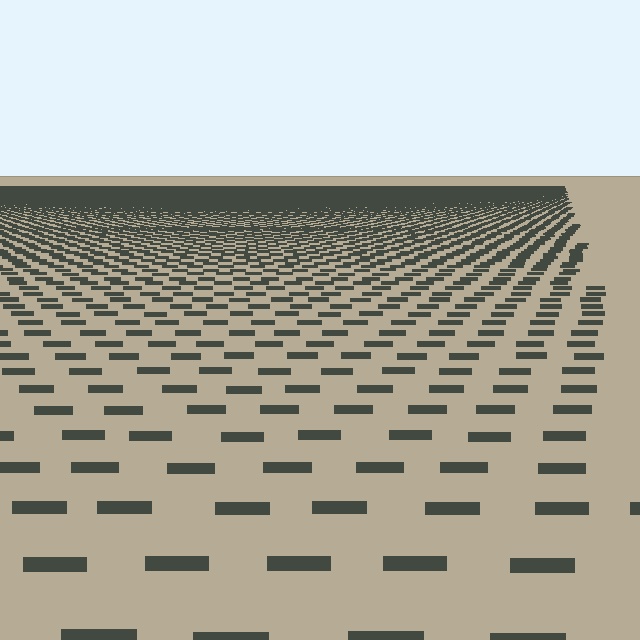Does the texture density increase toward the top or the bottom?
Density increases toward the top.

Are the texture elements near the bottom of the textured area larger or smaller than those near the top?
Larger. Near the bottom, elements are closer to the viewer and appear at a bigger on-screen size.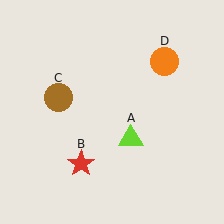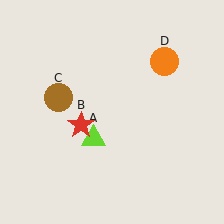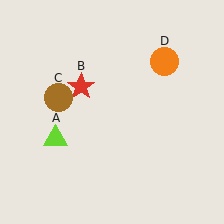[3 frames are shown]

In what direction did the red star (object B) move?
The red star (object B) moved up.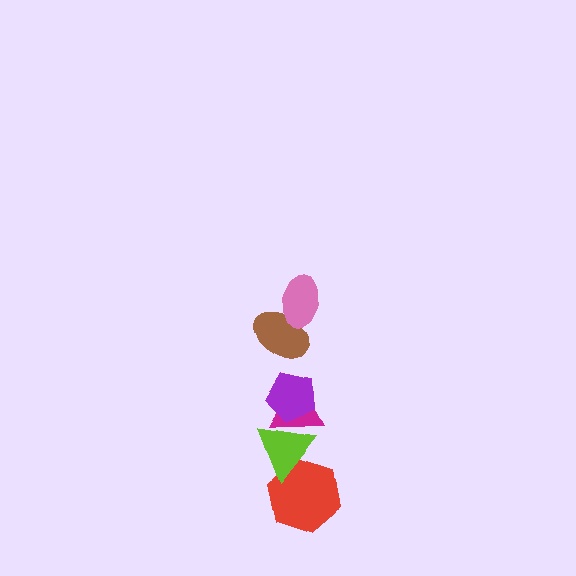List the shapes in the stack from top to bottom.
From top to bottom: the pink ellipse, the brown ellipse, the purple pentagon, the magenta triangle, the lime triangle, the red hexagon.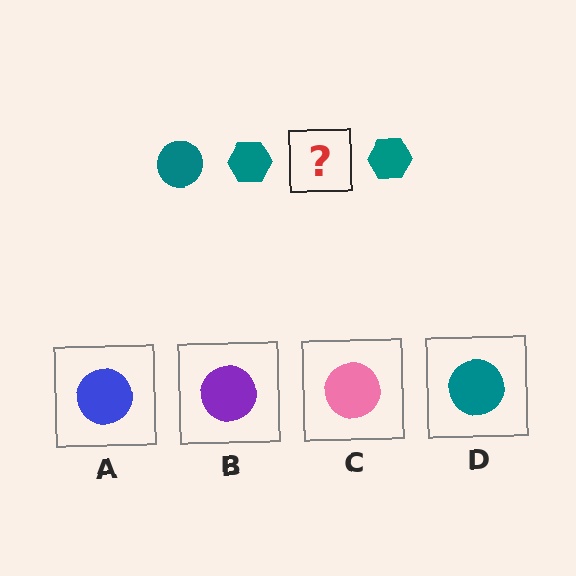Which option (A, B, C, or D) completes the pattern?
D.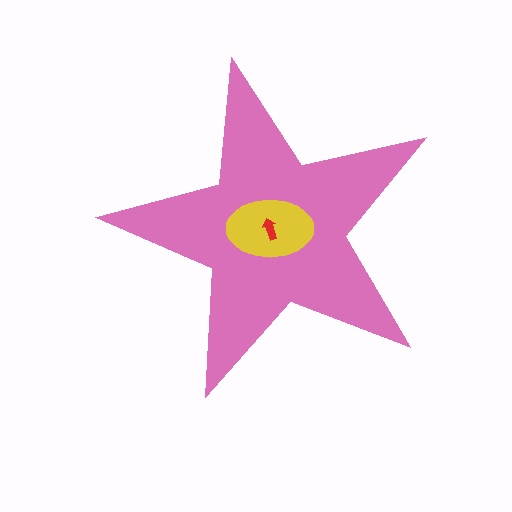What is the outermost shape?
The pink star.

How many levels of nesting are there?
3.